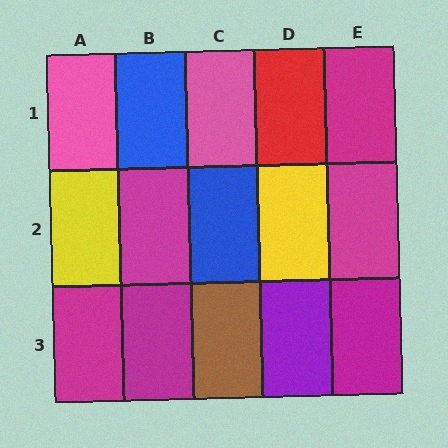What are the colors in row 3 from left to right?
Magenta, magenta, brown, purple, magenta.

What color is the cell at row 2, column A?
Yellow.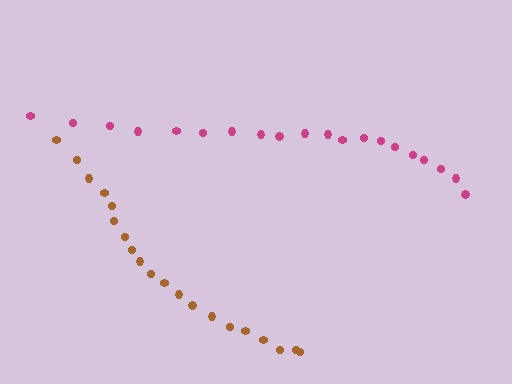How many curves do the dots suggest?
There are 2 distinct paths.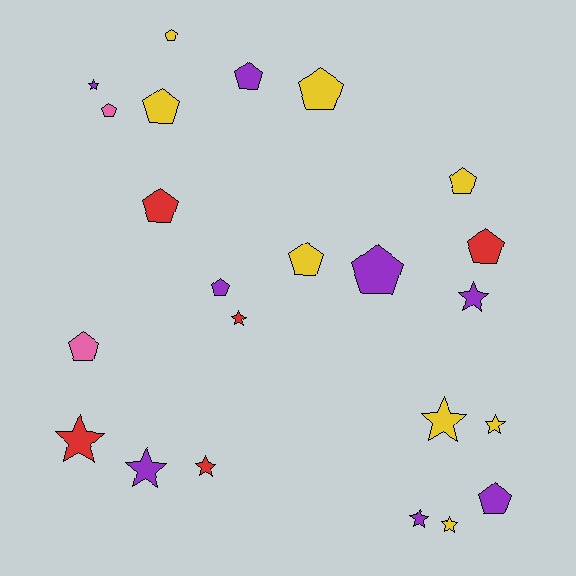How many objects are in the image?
There are 23 objects.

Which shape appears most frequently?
Pentagon, with 13 objects.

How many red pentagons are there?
There are 2 red pentagons.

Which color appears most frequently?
Yellow, with 8 objects.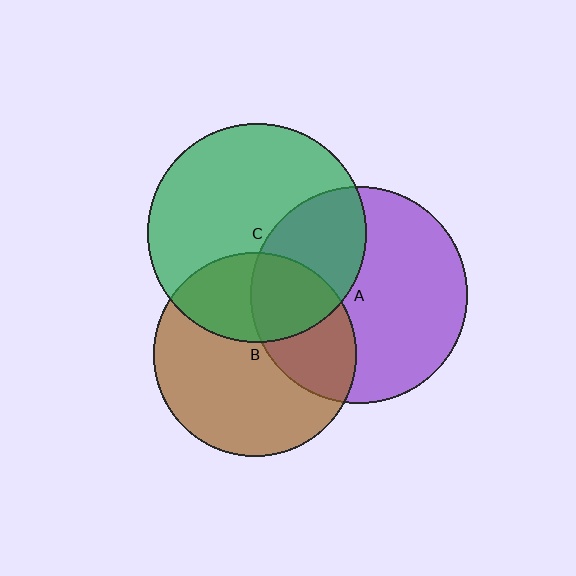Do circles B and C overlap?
Yes.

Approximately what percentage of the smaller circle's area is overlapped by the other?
Approximately 35%.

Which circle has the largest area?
Circle C (green).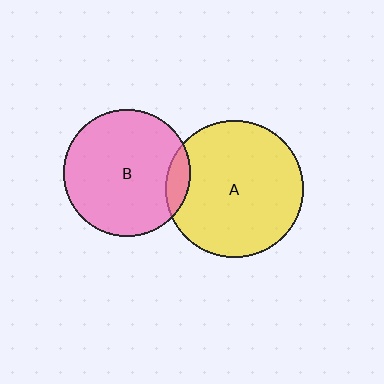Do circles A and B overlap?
Yes.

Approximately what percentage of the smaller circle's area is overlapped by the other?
Approximately 10%.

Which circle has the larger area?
Circle A (yellow).